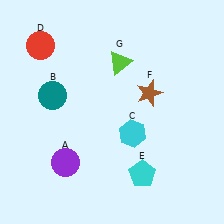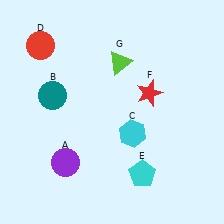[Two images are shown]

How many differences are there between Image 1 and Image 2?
There is 1 difference between the two images.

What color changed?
The star (F) changed from brown in Image 1 to red in Image 2.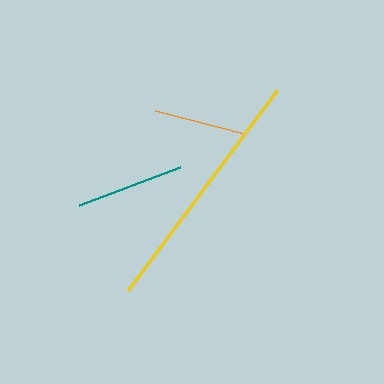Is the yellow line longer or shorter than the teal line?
The yellow line is longer than the teal line.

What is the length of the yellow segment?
The yellow segment is approximately 250 pixels long.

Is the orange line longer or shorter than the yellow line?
The yellow line is longer than the orange line.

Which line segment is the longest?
The yellow line is the longest at approximately 250 pixels.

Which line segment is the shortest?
The orange line is the shortest at approximately 92 pixels.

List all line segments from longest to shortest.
From longest to shortest: yellow, teal, orange.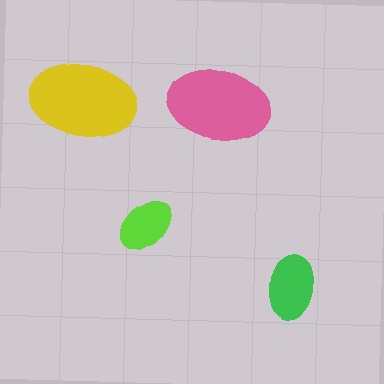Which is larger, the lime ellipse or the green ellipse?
The green one.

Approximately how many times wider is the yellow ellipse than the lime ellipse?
About 2 times wider.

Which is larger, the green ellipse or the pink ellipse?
The pink one.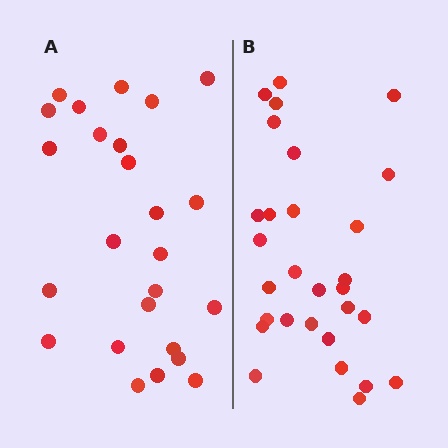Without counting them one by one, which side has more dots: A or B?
Region B (the right region) has more dots.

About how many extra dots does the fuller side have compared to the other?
Region B has about 4 more dots than region A.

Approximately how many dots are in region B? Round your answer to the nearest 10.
About 30 dots. (The exact count is 29, which rounds to 30.)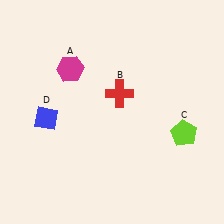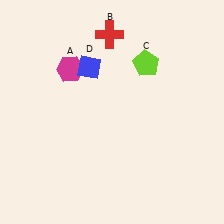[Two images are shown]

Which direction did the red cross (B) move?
The red cross (B) moved up.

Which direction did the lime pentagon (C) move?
The lime pentagon (C) moved up.